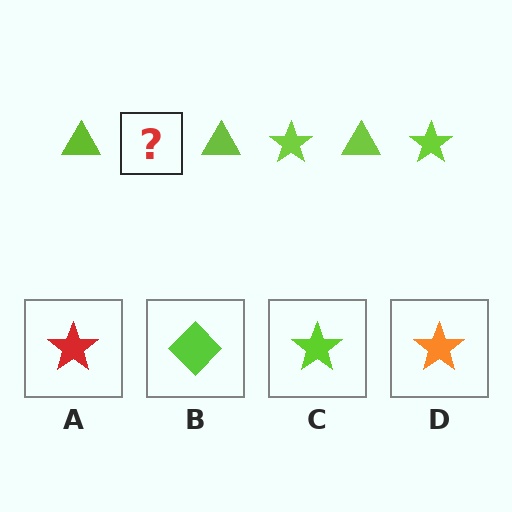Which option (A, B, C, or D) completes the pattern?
C.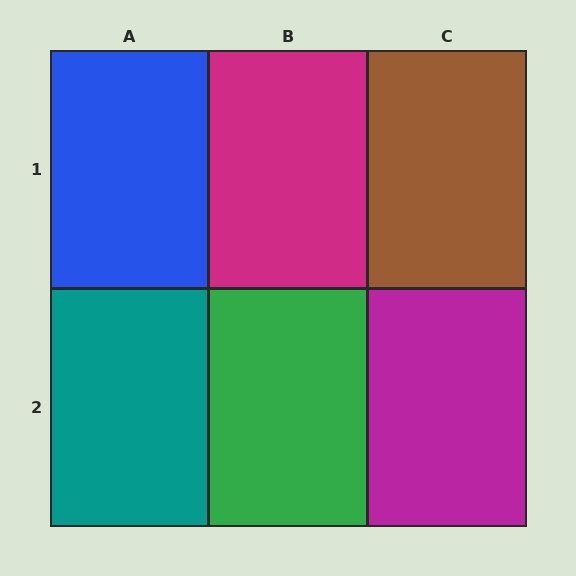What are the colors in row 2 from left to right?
Teal, green, magenta.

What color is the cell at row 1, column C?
Brown.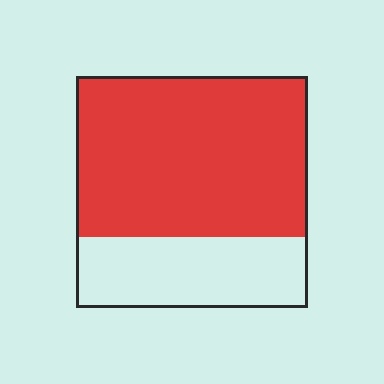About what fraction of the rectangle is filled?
About two thirds (2/3).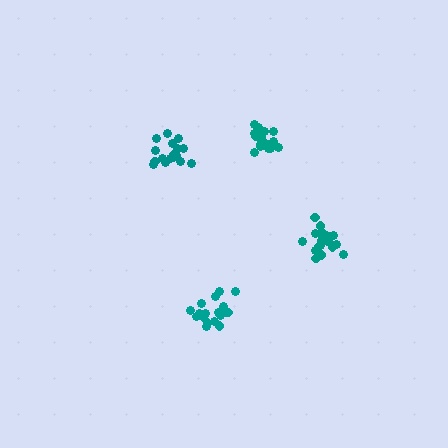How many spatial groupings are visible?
There are 4 spatial groupings.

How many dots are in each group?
Group 1: 18 dots, Group 2: 19 dots, Group 3: 20 dots, Group 4: 19 dots (76 total).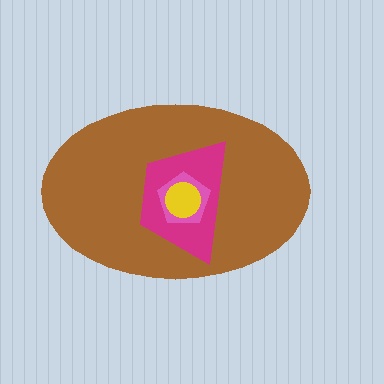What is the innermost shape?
The yellow circle.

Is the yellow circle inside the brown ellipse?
Yes.